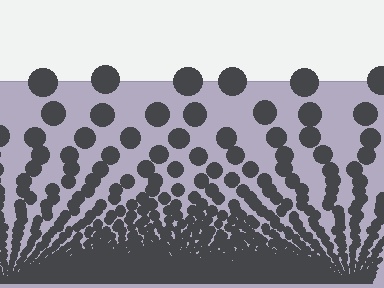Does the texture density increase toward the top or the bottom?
Density increases toward the bottom.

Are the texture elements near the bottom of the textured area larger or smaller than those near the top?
Smaller. The gradient is inverted — elements near the bottom are smaller and denser.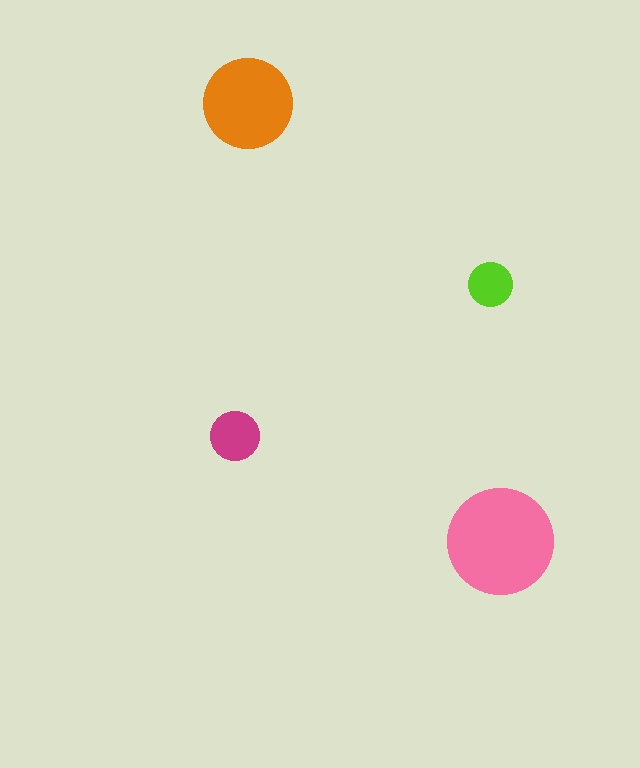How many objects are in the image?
There are 4 objects in the image.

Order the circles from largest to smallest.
the pink one, the orange one, the magenta one, the lime one.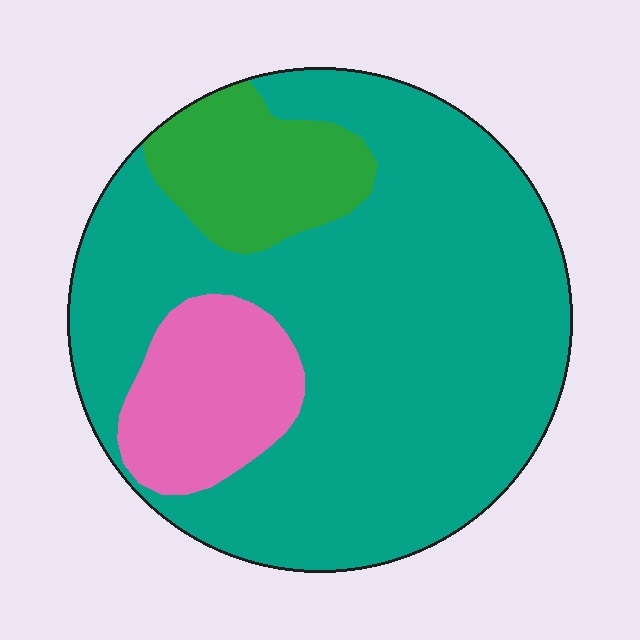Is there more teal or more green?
Teal.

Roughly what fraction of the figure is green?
Green covers about 15% of the figure.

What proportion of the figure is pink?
Pink takes up about one eighth (1/8) of the figure.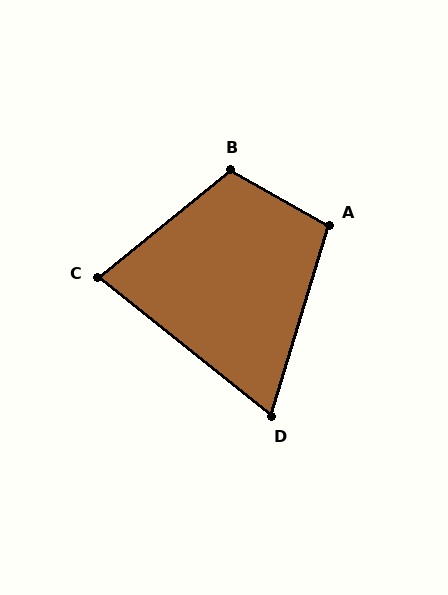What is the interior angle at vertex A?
Approximately 102 degrees (obtuse).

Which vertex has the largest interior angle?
B, at approximately 112 degrees.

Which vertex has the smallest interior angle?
D, at approximately 68 degrees.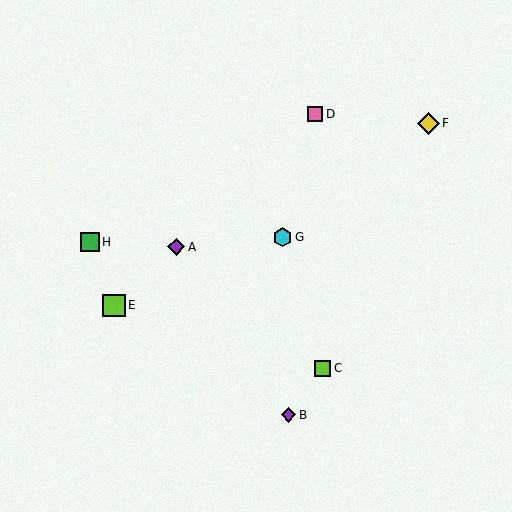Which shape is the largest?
The lime square (labeled E) is the largest.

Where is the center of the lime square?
The center of the lime square is at (114, 305).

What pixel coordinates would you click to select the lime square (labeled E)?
Click at (114, 305) to select the lime square E.